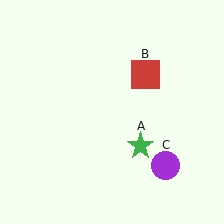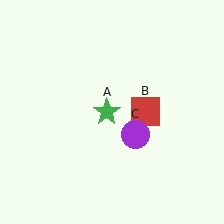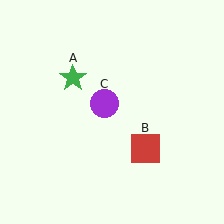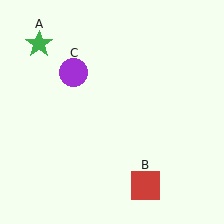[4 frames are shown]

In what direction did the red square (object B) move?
The red square (object B) moved down.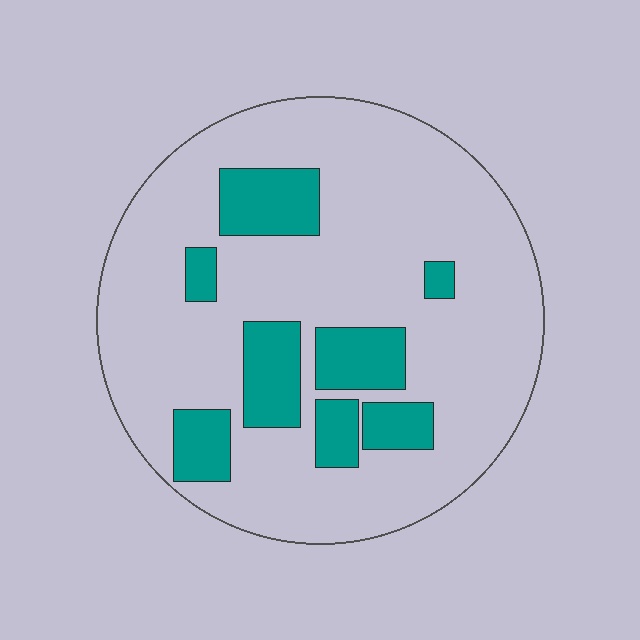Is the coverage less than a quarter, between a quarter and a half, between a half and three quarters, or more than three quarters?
Less than a quarter.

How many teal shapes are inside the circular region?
8.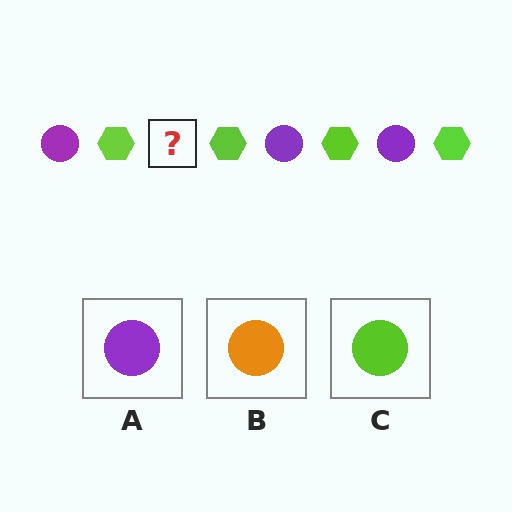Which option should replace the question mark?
Option A.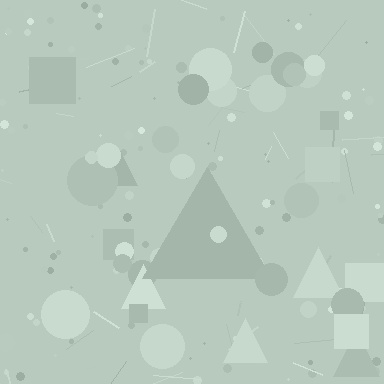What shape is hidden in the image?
A triangle is hidden in the image.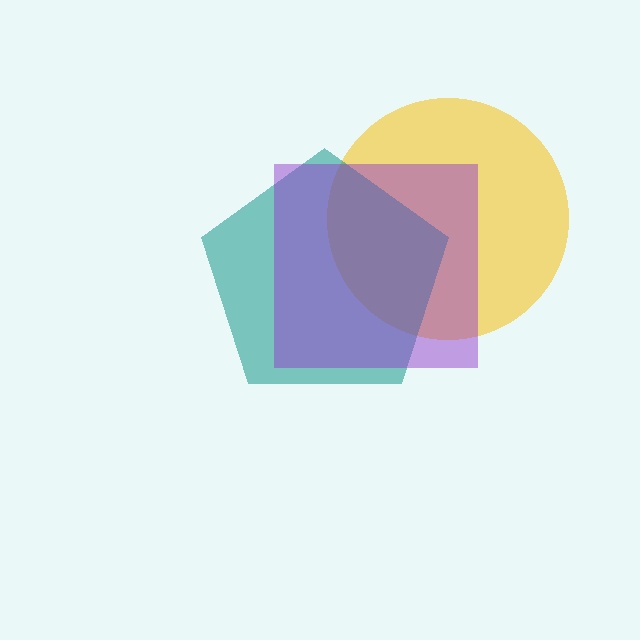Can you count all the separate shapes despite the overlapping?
Yes, there are 3 separate shapes.